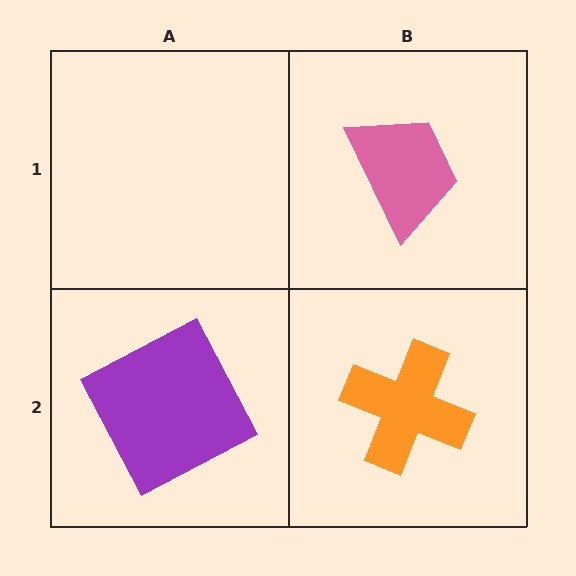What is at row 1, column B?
A pink trapezoid.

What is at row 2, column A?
A purple square.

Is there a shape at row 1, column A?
No, that cell is empty.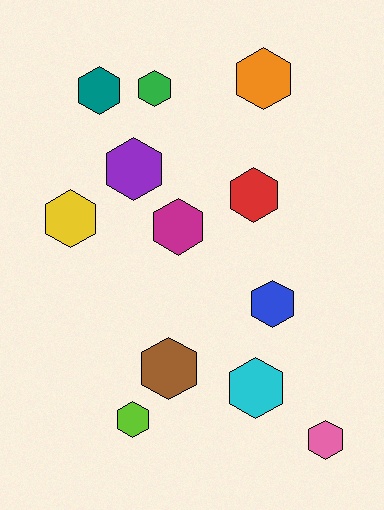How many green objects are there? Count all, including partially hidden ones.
There is 1 green object.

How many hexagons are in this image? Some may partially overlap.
There are 12 hexagons.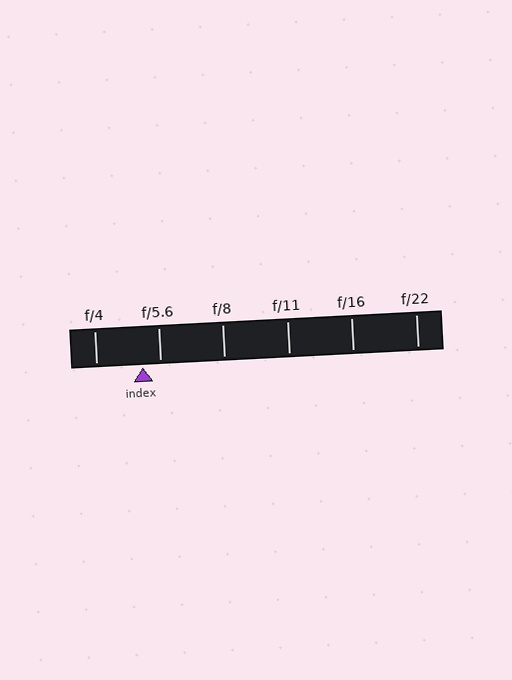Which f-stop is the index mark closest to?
The index mark is closest to f/5.6.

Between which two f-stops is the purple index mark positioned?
The index mark is between f/4 and f/5.6.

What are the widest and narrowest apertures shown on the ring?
The widest aperture shown is f/4 and the narrowest is f/22.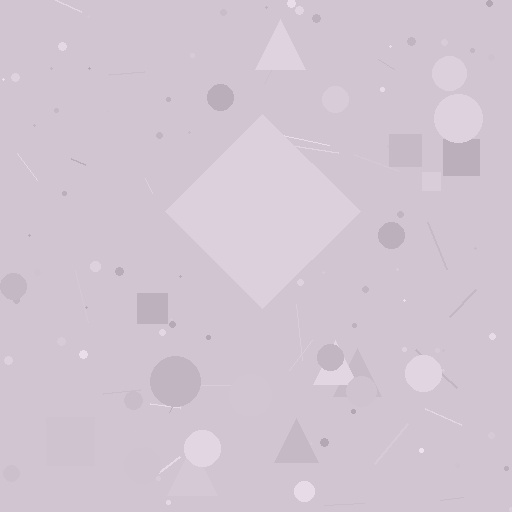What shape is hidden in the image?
A diamond is hidden in the image.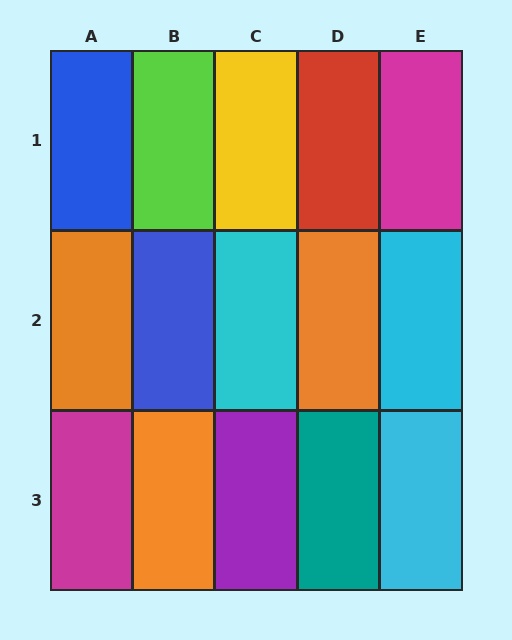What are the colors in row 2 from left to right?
Orange, blue, cyan, orange, cyan.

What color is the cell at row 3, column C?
Purple.